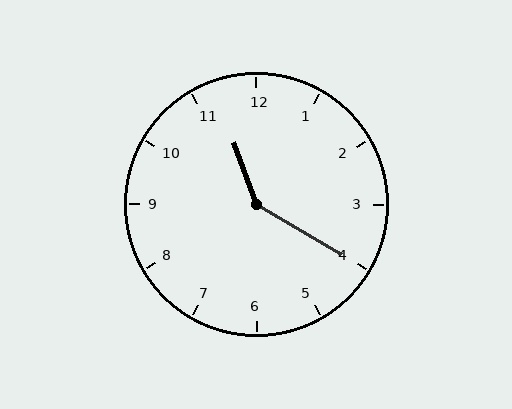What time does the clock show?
11:20.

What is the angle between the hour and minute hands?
Approximately 140 degrees.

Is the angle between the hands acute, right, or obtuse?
It is obtuse.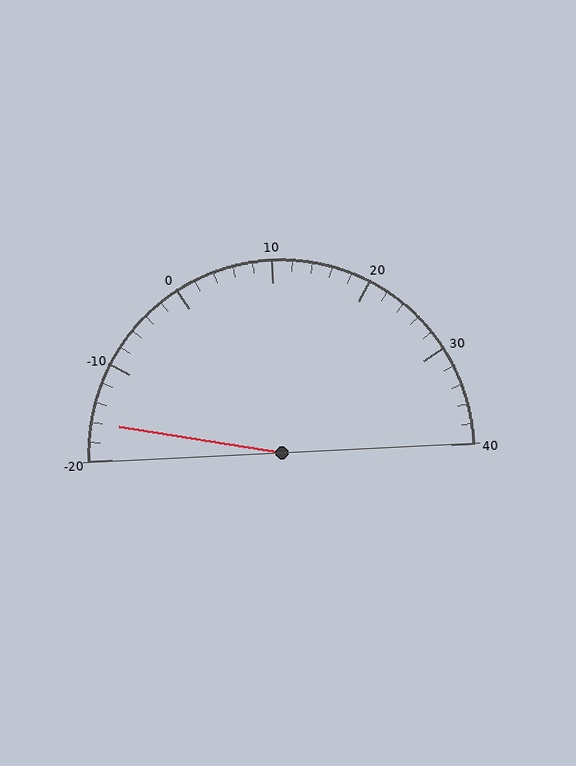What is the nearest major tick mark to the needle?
The nearest major tick mark is -20.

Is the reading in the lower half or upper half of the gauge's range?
The reading is in the lower half of the range (-20 to 40).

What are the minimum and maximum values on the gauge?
The gauge ranges from -20 to 40.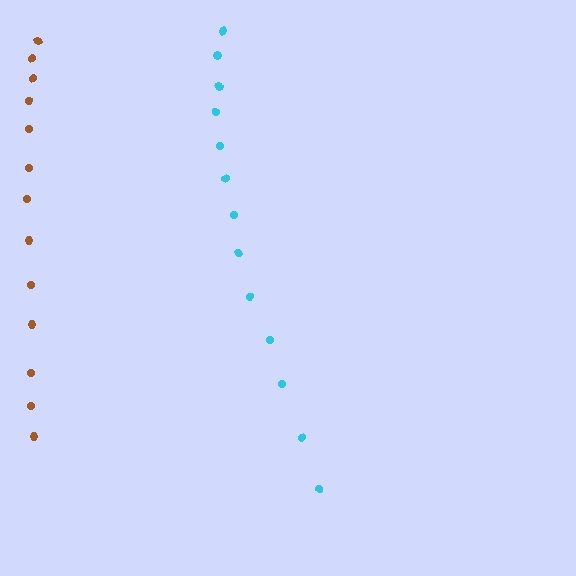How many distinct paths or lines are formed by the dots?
There are 2 distinct paths.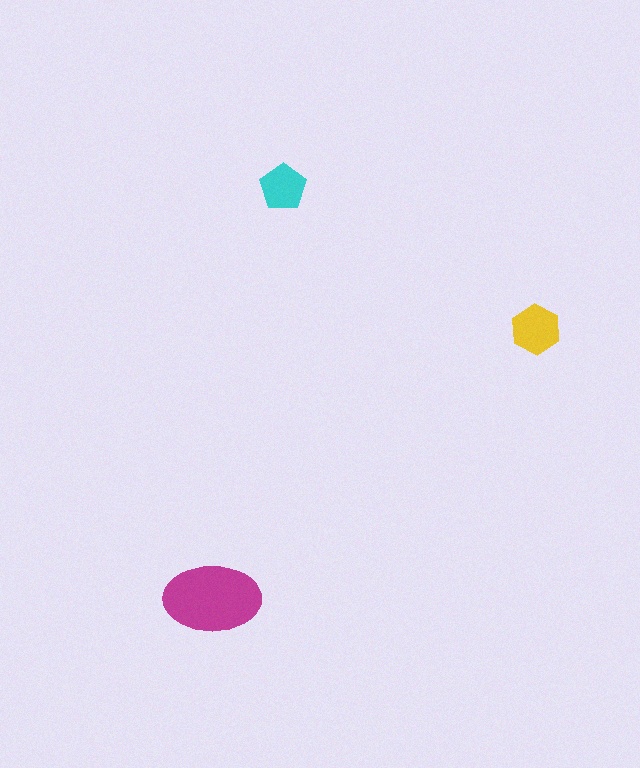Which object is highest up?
The cyan pentagon is topmost.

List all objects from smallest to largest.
The cyan pentagon, the yellow hexagon, the magenta ellipse.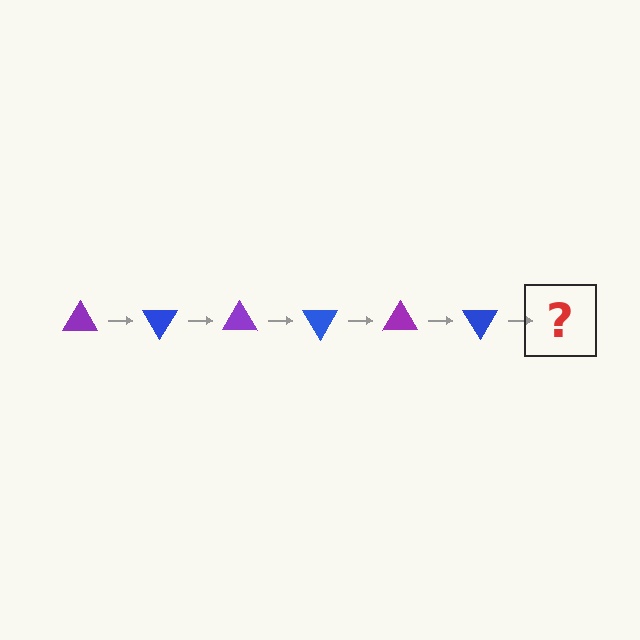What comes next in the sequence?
The next element should be a purple triangle, rotated 360 degrees from the start.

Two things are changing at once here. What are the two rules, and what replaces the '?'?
The two rules are that it rotates 60 degrees each step and the color cycles through purple and blue. The '?' should be a purple triangle, rotated 360 degrees from the start.